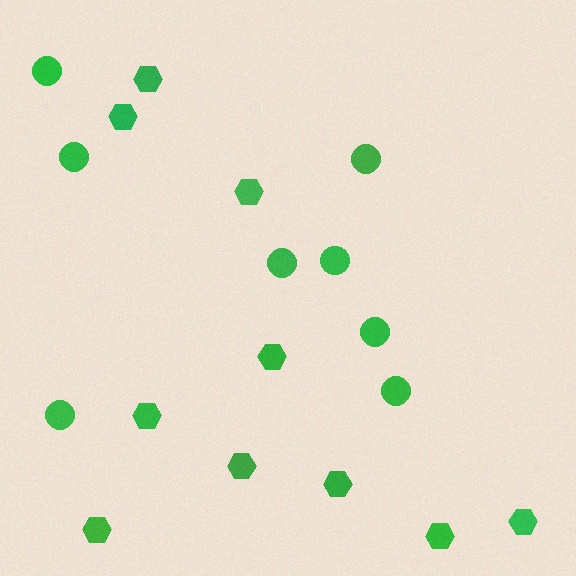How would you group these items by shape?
There are 2 groups: one group of circles (8) and one group of hexagons (10).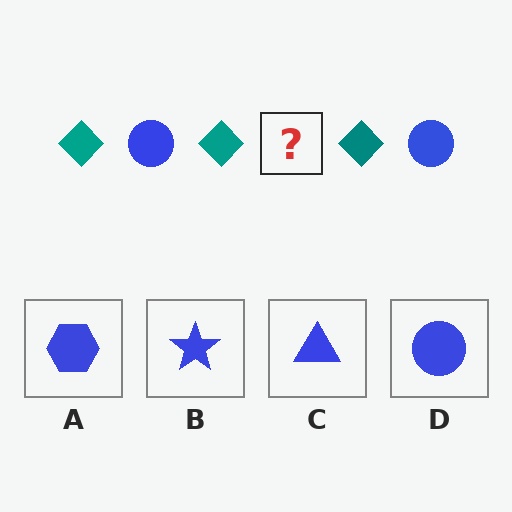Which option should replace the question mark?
Option D.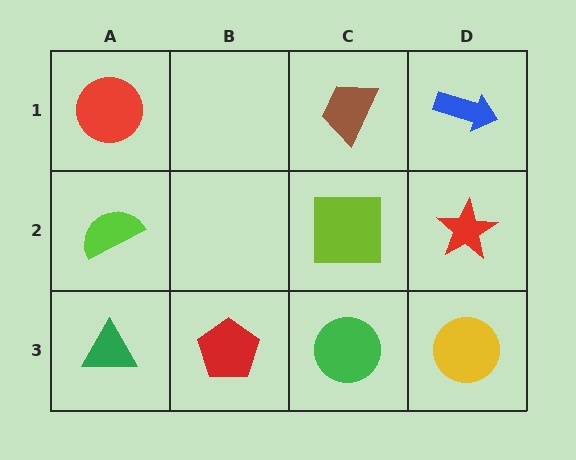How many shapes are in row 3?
4 shapes.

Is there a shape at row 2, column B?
No, that cell is empty.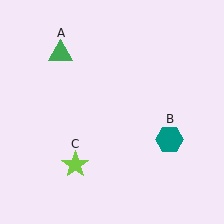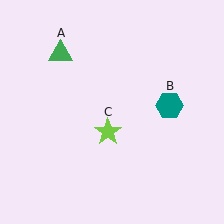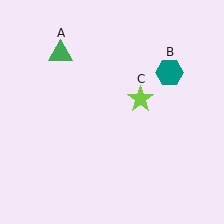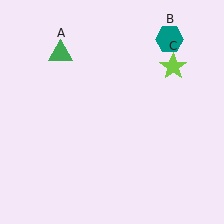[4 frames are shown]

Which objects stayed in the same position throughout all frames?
Green triangle (object A) remained stationary.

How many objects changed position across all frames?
2 objects changed position: teal hexagon (object B), lime star (object C).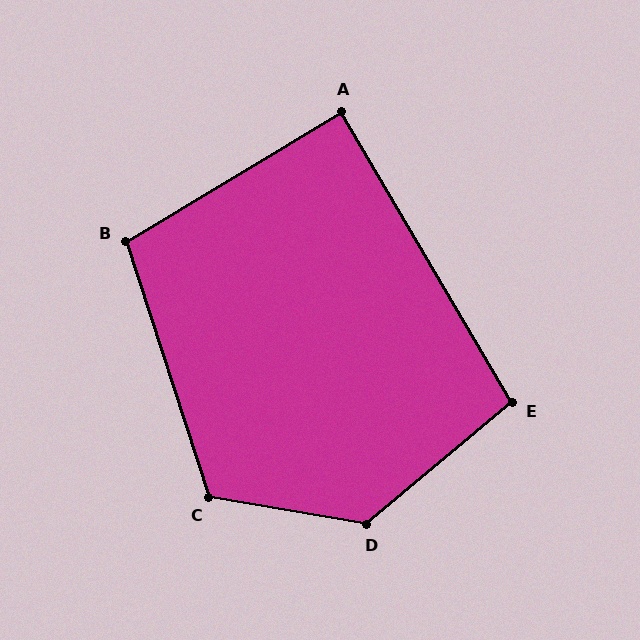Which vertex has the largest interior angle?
D, at approximately 131 degrees.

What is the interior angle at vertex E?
Approximately 99 degrees (obtuse).